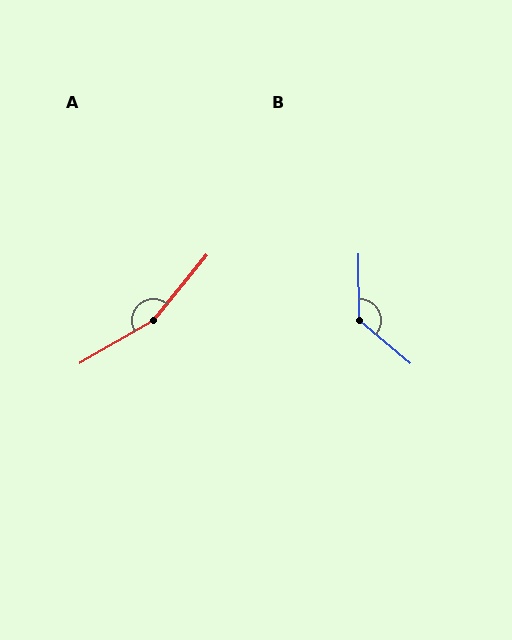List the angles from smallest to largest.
B (130°), A (159°).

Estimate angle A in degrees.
Approximately 159 degrees.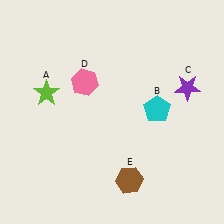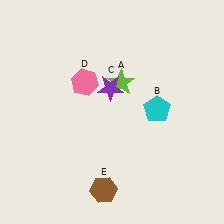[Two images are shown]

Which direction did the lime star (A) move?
The lime star (A) moved right.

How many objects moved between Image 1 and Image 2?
3 objects moved between the two images.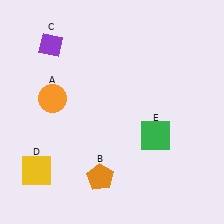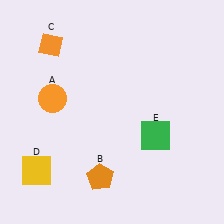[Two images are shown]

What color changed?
The diamond (C) changed from purple in Image 1 to orange in Image 2.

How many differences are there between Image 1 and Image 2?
There is 1 difference between the two images.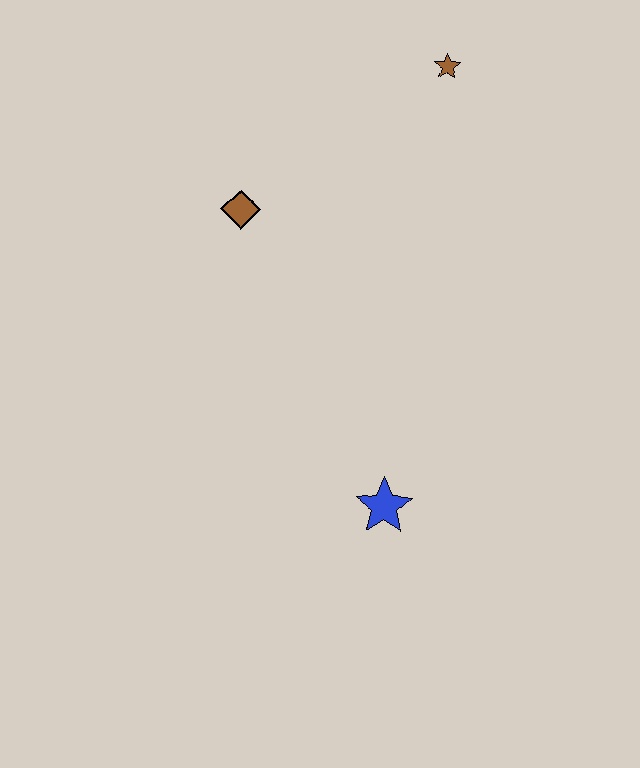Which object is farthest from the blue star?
The brown star is farthest from the blue star.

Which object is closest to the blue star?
The brown diamond is closest to the blue star.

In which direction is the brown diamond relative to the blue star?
The brown diamond is above the blue star.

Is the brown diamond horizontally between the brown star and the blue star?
No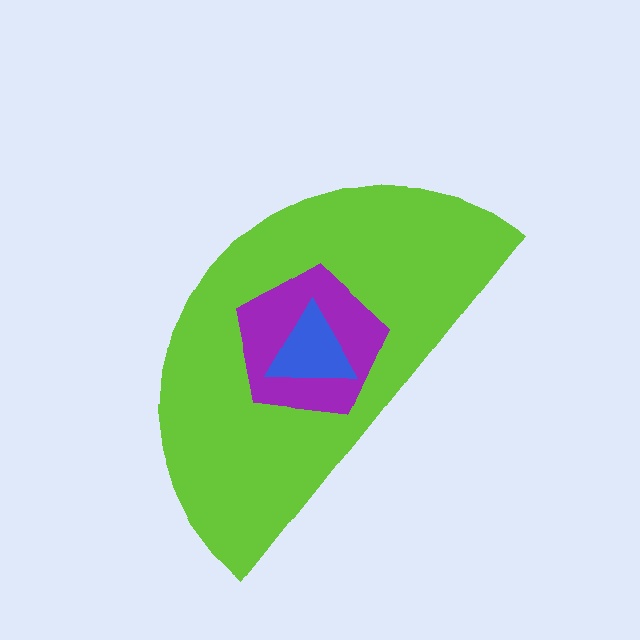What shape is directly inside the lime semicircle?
The purple pentagon.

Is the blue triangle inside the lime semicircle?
Yes.